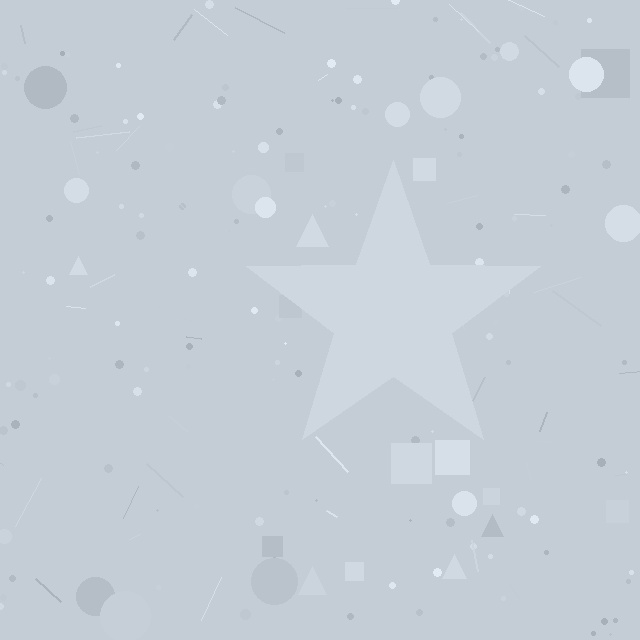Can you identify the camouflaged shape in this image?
The camouflaged shape is a star.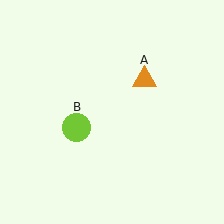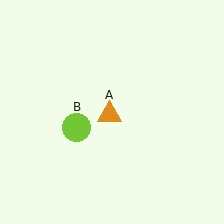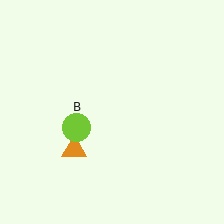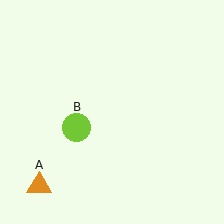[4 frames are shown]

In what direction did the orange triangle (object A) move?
The orange triangle (object A) moved down and to the left.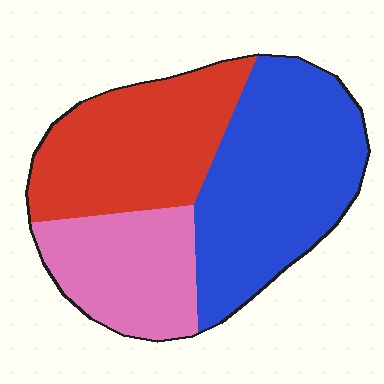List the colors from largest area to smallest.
From largest to smallest: blue, red, pink.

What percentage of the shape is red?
Red covers around 35% of the shape.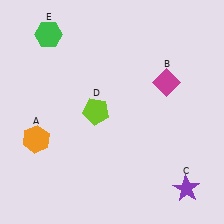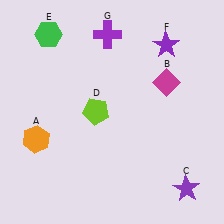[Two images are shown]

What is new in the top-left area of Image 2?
A purple cross (G) was added in the top-left area of Image 2.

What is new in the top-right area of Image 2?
A purple star (F) was added in the top-right area of Image 2.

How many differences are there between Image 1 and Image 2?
There are 2 differences between the two images.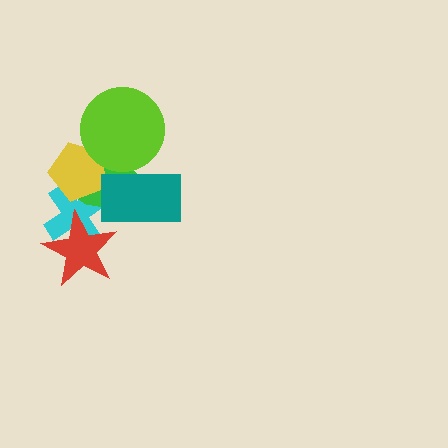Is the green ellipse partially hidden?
Yes, it is partially covered by another shape.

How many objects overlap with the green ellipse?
4 objects overlap with the green ellipse.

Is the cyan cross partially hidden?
Yes, it is partially covered by another shape.